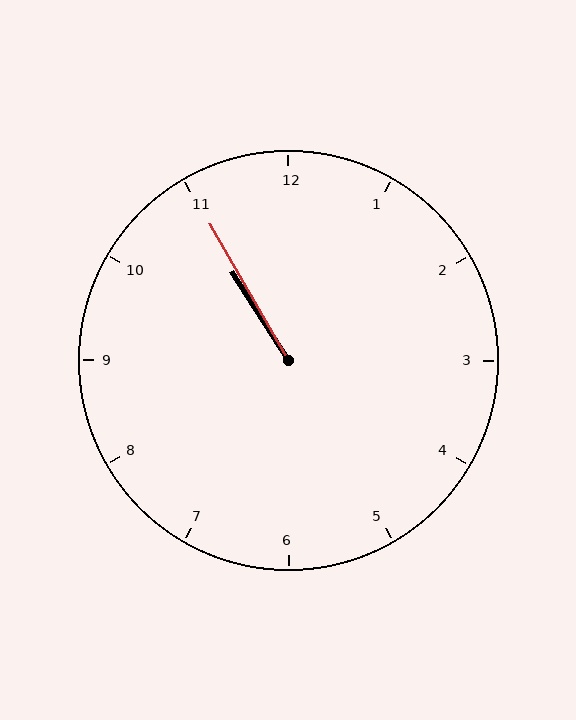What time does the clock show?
10:55.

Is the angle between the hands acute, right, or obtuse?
It is acute.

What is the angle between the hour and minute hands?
Approximately 2 degrees.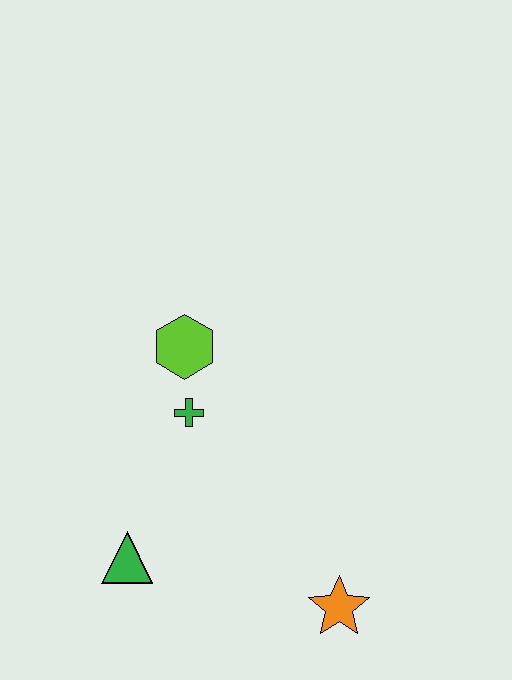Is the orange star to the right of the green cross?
Yes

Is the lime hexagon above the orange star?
Yes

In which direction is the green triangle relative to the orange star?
The green triangle is to the left of the orange star.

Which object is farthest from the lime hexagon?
The orange star is farthest from the lime hexagon.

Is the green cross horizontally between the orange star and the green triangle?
Yes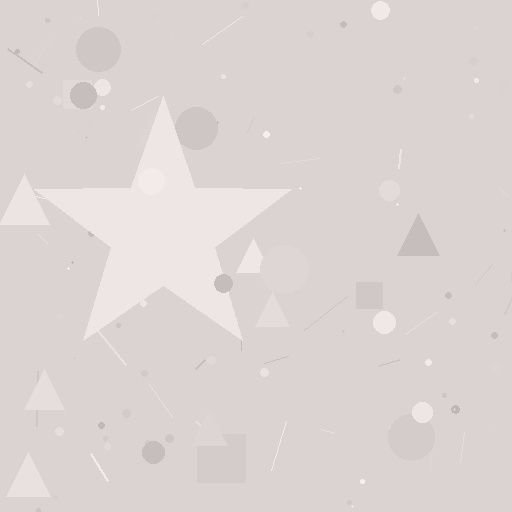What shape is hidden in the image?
A star is hidden in the image.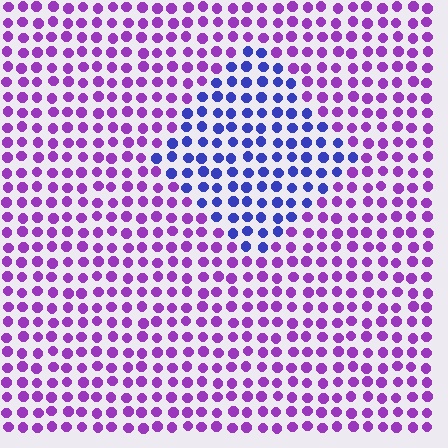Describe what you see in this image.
The image is filled with small purple elements in a uniform arrangement. A diamond-shaped region is visible where the elements are tinted to a slightly different hue, forming a subtle color boundary.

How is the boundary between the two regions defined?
The boundary is defined purely by a slight shift in hue (about 48 degrees). Spacing, size, and orientation are identical on both sides.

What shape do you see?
I see a diamond.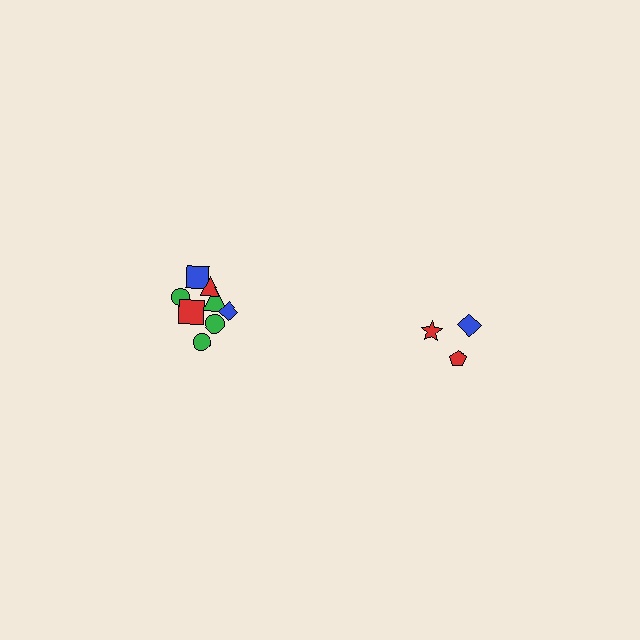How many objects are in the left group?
There are 8 objects.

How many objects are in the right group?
There are 3 objects.